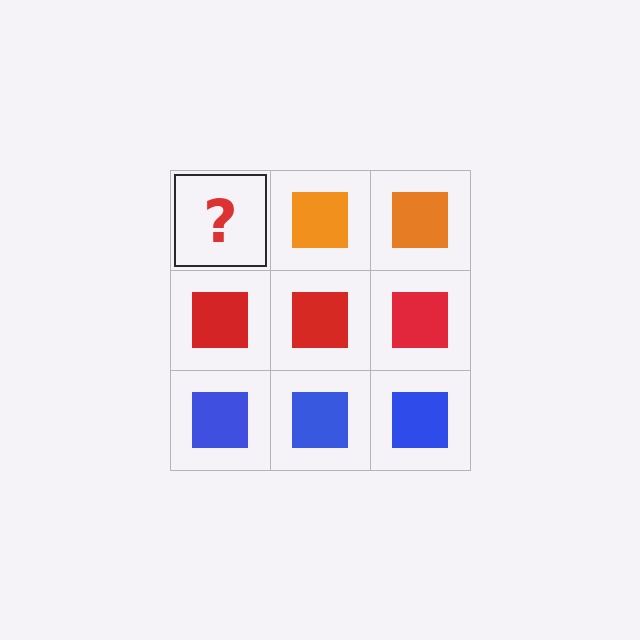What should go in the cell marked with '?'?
The missing cell should contain an orange square.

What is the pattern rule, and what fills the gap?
The rule is that each row has a consistent color. The gap should be filled with an orange square.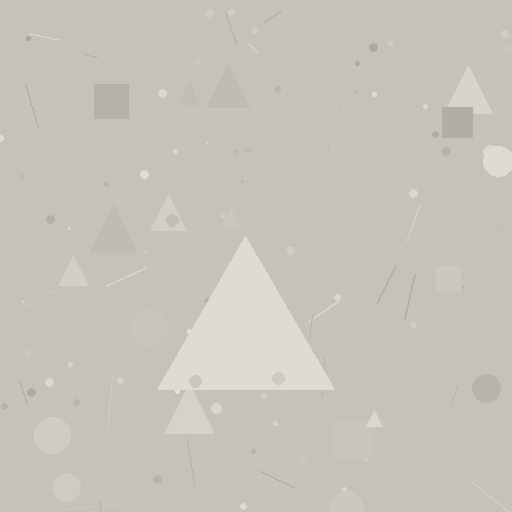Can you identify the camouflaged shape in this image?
The camouflaged shape is a triangle.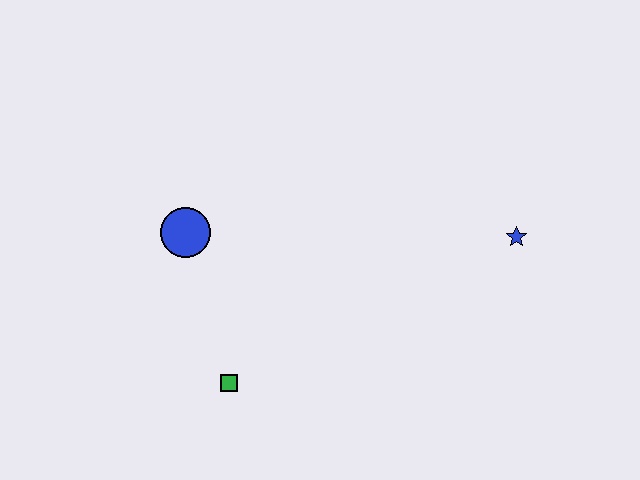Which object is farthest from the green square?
The blue star is farthest from the green square.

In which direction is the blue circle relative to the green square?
The blue circle is above the green square.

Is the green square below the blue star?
Yes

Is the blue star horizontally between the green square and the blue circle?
No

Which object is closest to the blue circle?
The green square is closest to the blue circle.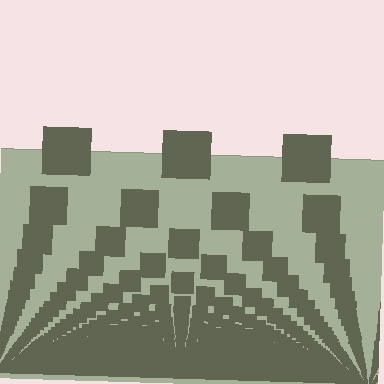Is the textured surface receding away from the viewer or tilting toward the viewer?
The surface appears to tilt toward the viewer. Texture elements get larger and sparser toward the top.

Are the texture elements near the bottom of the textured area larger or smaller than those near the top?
Smaller. The gradient is inverted — elements near the bottom are smaller and denser.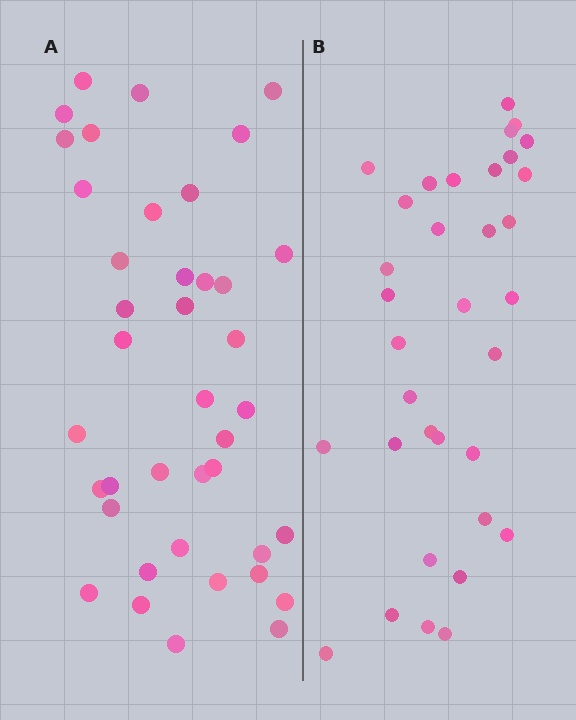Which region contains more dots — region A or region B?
Region A (the left region) has more dots.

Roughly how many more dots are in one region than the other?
Region A has about 6 more dots than region B.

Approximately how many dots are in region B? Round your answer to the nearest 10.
About 30 dots. (The exact count is 34, which rounds to 30.)